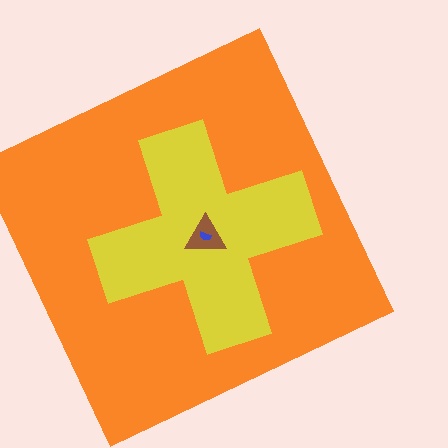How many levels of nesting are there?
4.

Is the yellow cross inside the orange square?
Yes.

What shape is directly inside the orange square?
The yellow cross.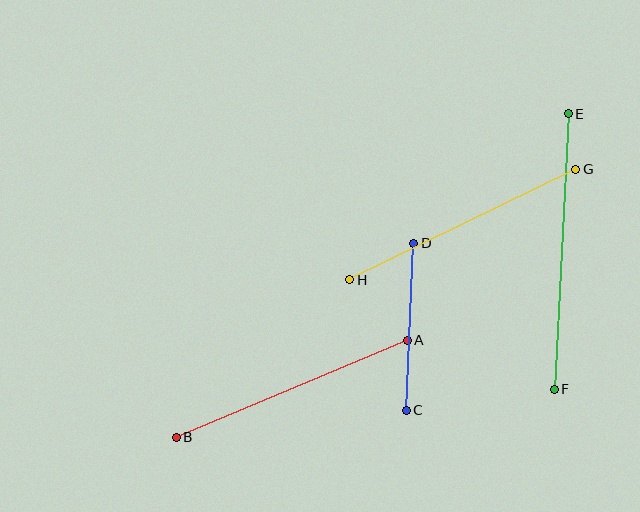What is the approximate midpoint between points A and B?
The midpoint is at approximately (292, 389) pixels.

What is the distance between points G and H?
The distance is approximately 251 pixels.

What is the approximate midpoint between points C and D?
The midpoint is at approximately (410, 327) pixels.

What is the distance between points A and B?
The distance is approximately 251 pixels.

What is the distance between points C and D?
The distance is approximately 168 pixels.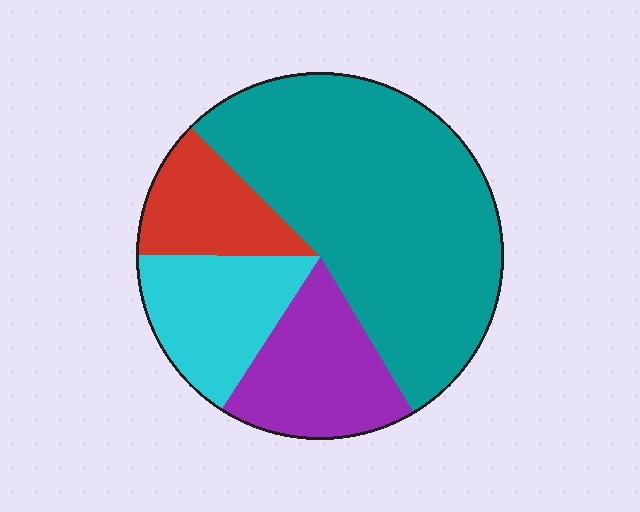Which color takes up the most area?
Teal, at roughly 55%.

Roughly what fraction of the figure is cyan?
Cyan takes up about one sixth (1/6) of the figure.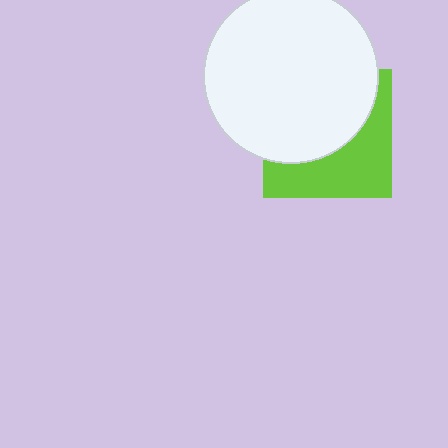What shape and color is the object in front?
The object in front is a white circle.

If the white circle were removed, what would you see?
You would see the complete lime square.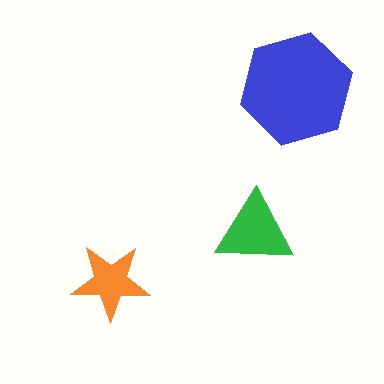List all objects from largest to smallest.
The blue hexagon, the green triangle, the orange star.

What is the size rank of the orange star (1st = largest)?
3rd.